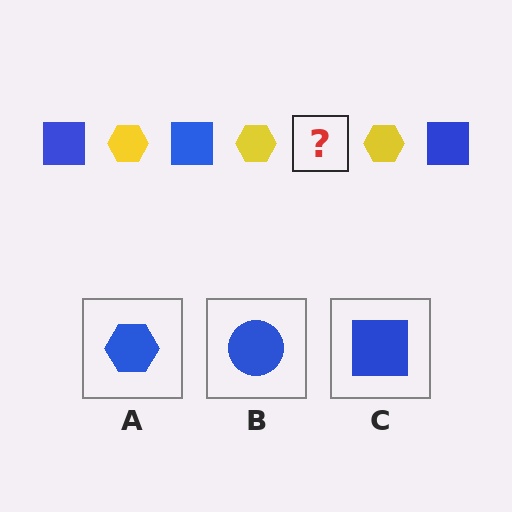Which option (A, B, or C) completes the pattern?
C.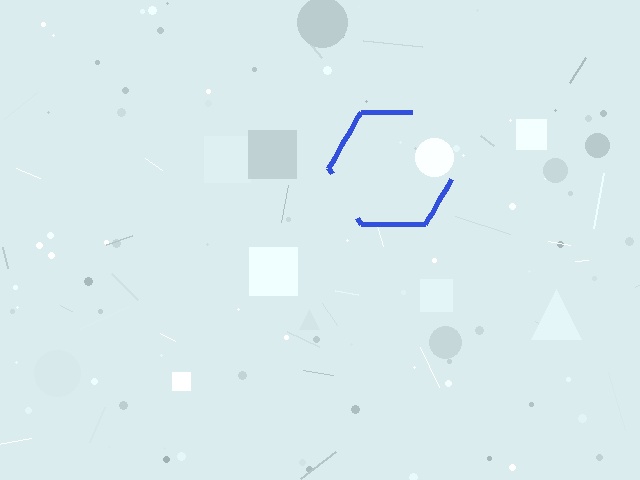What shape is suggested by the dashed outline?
The dashed outline suggests a hexagon.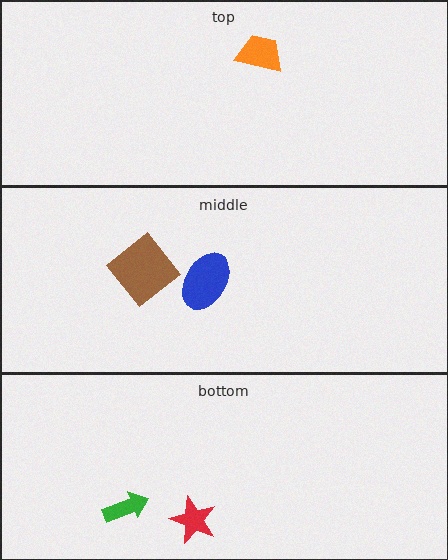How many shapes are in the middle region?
2.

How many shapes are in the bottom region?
2.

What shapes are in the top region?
The orange trapezoid.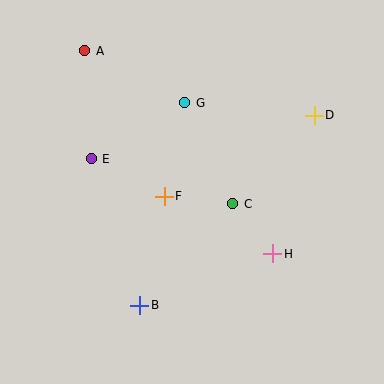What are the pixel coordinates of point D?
Point D is at (314, 115).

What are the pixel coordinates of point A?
Point A is at (85, 51).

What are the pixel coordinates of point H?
Point H is at (273, 254).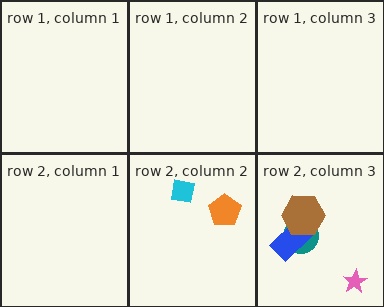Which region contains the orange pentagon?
The row 2, column 2 region.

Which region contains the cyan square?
The row 2, column 2 region.